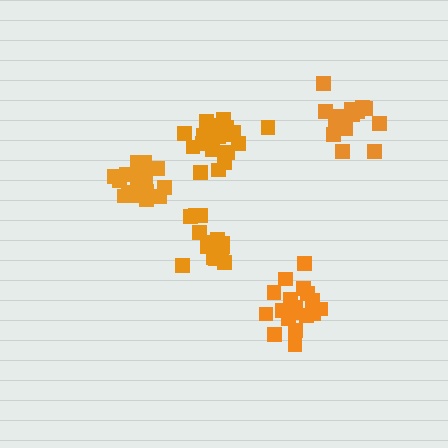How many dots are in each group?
Group 1: 18 dots, Group 2: 20 dots, Group 3: 15 dots, Group 4: 18 dots, Group 5: 17 dots (88 total).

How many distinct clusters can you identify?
There are 5 distinct clusters.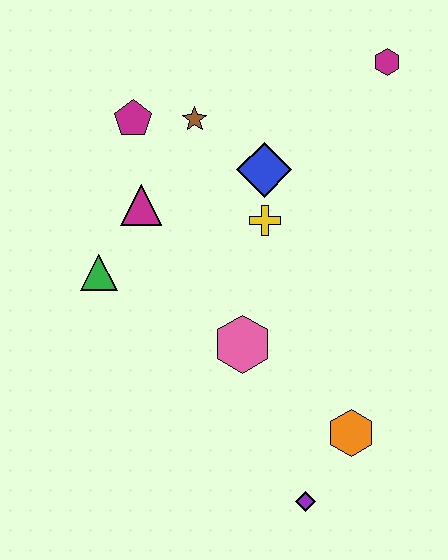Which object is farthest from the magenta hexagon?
The purple diamond is farthest from the magenta hexagon.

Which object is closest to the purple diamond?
The orange hexagon is closest to the purple diamond.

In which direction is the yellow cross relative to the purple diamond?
The yellow cross is above the purple diamond.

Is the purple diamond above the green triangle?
No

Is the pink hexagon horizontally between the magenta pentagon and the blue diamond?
Yes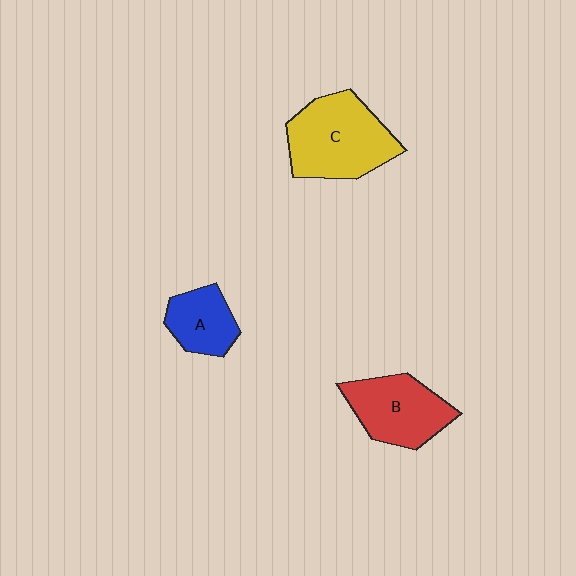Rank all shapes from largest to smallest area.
From largest to smallest: C (yellow), B (red), A (blue).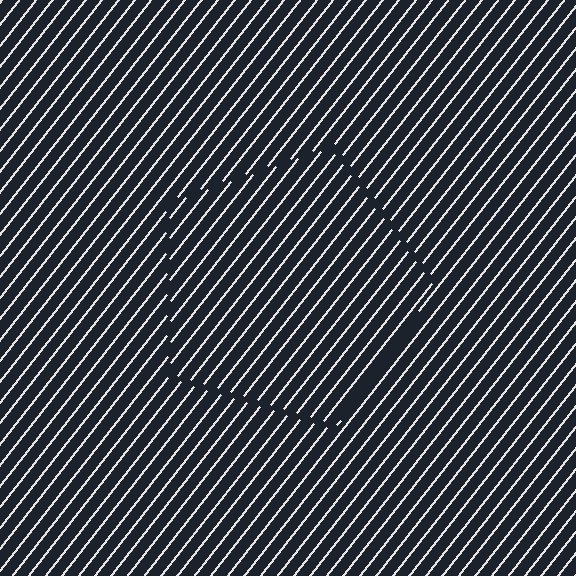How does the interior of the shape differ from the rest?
The interior of the shape contains the same grating, shifted by half a period — the contour is defined by the phase discontinuity where line-ends from the inner and outer gratings abut.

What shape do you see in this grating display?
An illusory pentagon. The interior of the shape contains the same grating, shifted by half a period — the contour is defined by the phase discontinuity where line-ends from the inner and outer gratings abut.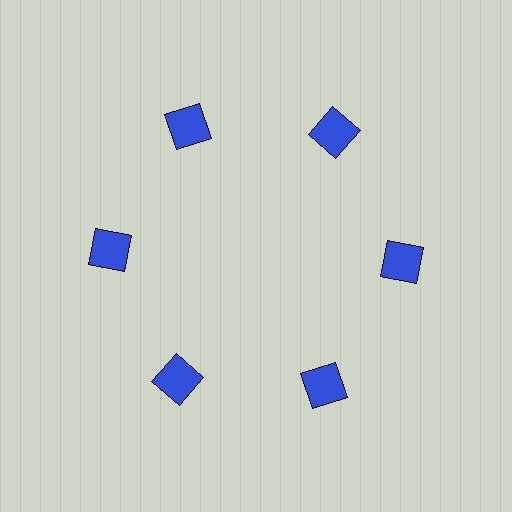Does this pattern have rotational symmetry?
Yes, this pattern has 6-fold rotational symmetry. It looks the same after rotating 60 degrees around the center.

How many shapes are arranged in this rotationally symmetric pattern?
There are 6 shapes, arranged in 6 groups of 1.